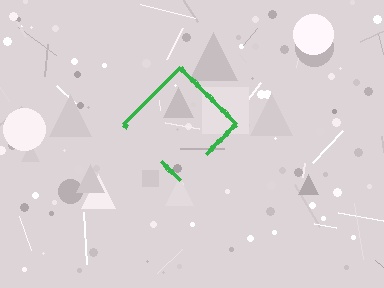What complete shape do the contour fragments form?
The contour fragments form a diamond.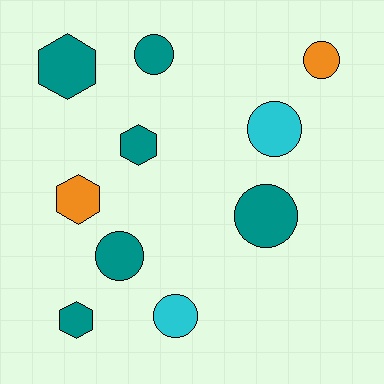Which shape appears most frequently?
Circle, with 6 objects.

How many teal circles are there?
There are 3 teal circles.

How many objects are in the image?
There are 10 objects.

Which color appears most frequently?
Teal, with 6 objects.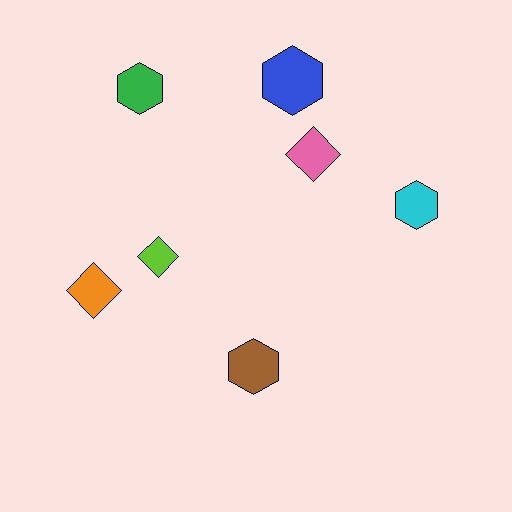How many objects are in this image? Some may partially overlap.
There are 7 objects.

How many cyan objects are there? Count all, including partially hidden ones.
There is 1 cyan object.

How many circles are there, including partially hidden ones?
There are no circles.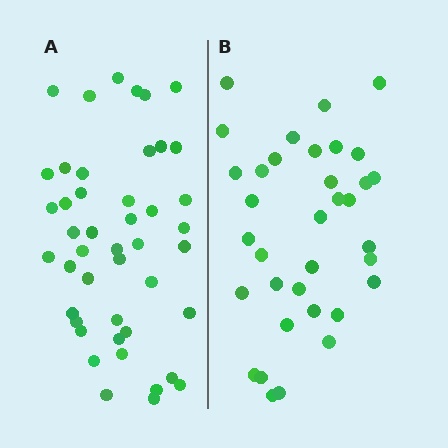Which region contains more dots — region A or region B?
Region A (the left region) has more dots.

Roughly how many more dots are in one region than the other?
Region A has roughly 10 or so more dots than region B.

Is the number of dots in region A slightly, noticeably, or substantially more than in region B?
Region A has noticeably more, but not dramatically so. The ratio is roughly 1.3 to 1.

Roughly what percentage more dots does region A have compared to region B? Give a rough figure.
About 30% more.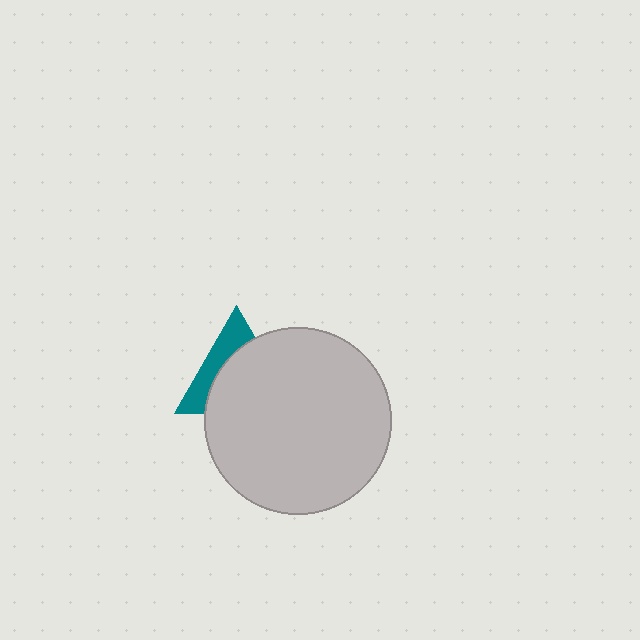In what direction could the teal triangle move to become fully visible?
The teal triangle could move toward the upper-left. That would shift it out from behind the light gray circle entirely.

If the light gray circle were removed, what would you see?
You would see the complete teal triangle.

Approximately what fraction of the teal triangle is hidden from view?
Roughly 64% of the teal triangle is hidden behind the light gray circle.